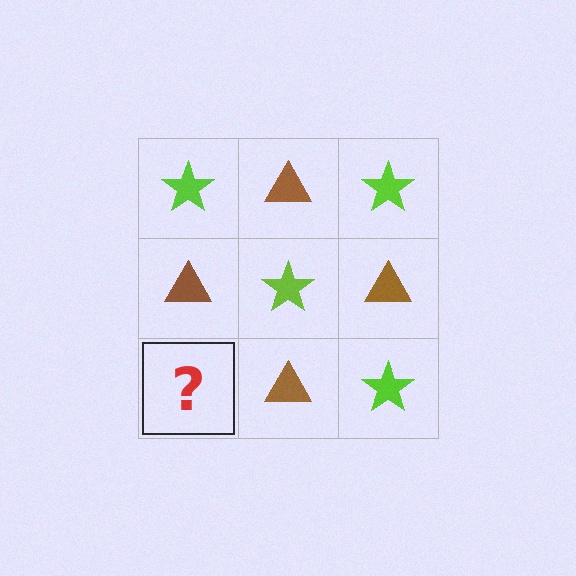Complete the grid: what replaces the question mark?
The question mark should be replaced with a lime star.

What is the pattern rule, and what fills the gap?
The rule is that it alternates lime star and brown triangle in a checkerboard pattern. The gap should be filled with a lime star.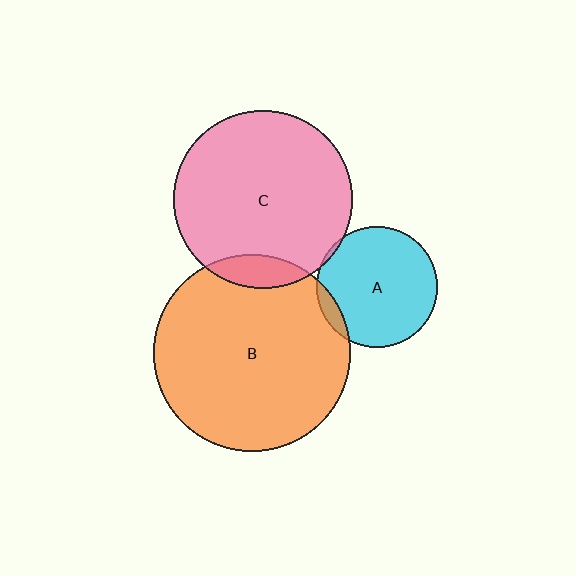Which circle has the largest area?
Circle B (orange).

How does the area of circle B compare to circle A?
Approximately 2.6 times.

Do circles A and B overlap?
Yes.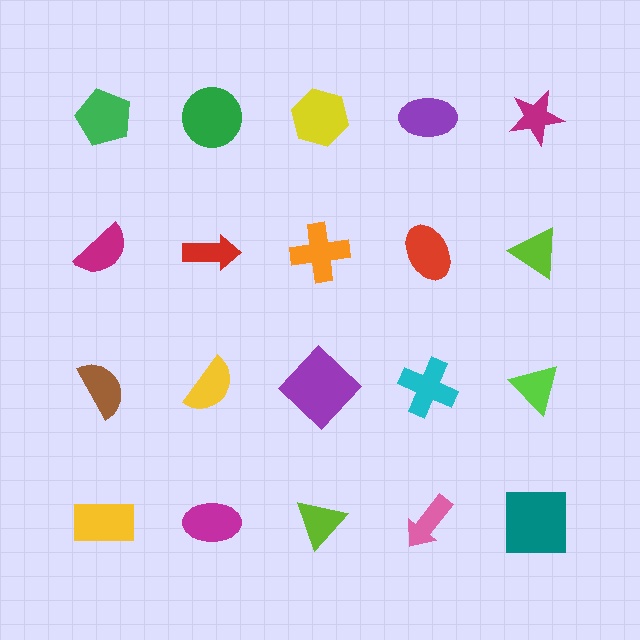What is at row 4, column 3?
A lime triangle.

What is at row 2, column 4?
A red ellipse.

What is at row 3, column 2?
A yellow semicircle.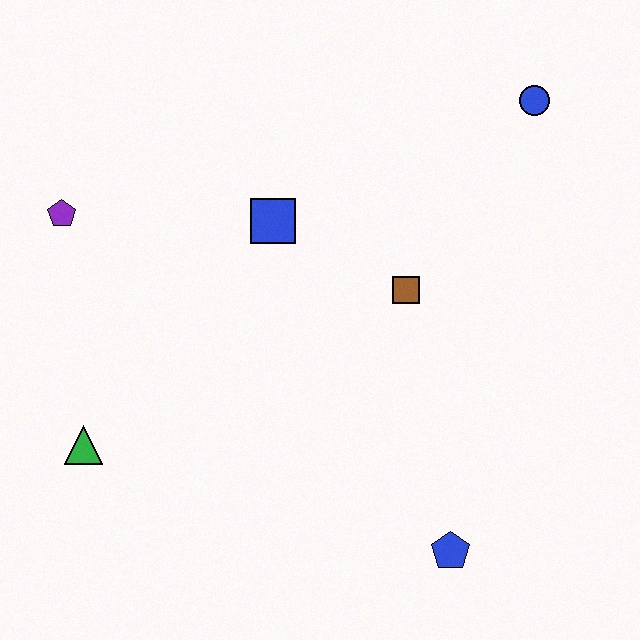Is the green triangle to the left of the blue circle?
Yes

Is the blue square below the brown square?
No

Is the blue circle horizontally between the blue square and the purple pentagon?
No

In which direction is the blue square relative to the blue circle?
The blue square is to the left of the blue circle.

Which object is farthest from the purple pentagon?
The blue pentagon is farthest from the purple pentagon.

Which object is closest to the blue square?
The brown square is closest to the blue square.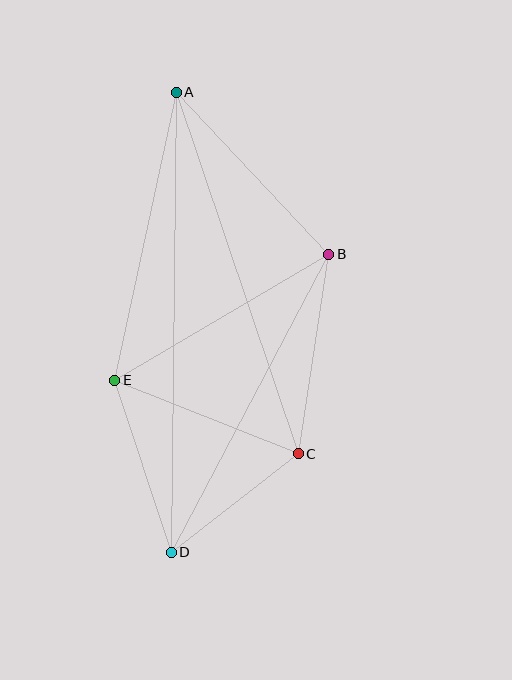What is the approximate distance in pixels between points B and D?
The distance between B and D is approximately 337 pixels.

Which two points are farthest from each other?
Points A and D are farthest from each other.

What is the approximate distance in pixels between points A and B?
The distance between A and B is approximately 222 pixels.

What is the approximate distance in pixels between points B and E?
The distance between B and E is approximately 249 pixels.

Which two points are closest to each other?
Points C and D are closest to each other.